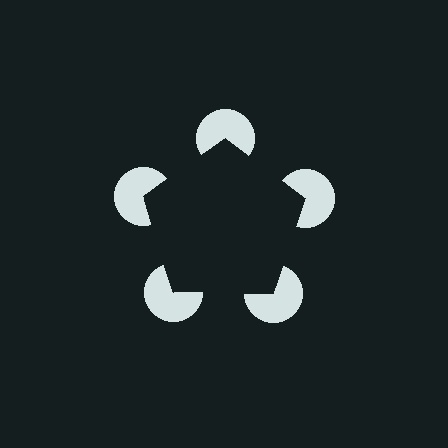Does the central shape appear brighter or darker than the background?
It typically appears slightly darker than the background, even though no actual brightness change is drawn.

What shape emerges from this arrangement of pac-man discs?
An illusory pentagon — its edges are inferred from the aligned wedge cuts in the pac-man discs, not physically drawn.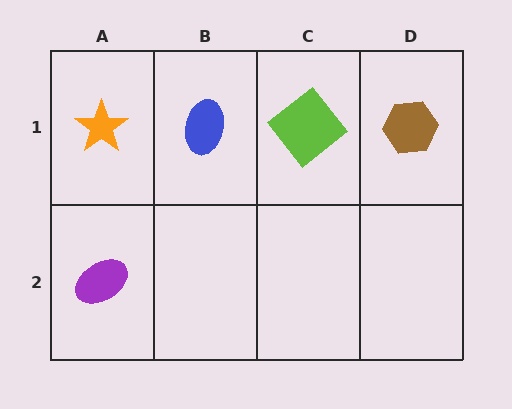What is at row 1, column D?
A brown hexagon.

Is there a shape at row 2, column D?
No, that cell is empty.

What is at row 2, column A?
A purple ellipse.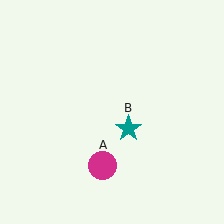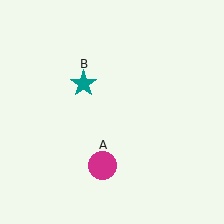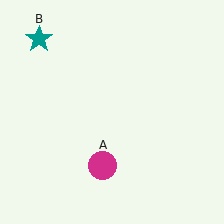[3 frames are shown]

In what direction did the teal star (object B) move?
The teal star (object B) moved up and to the left.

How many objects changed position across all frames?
1 object changed position: teal star (object B).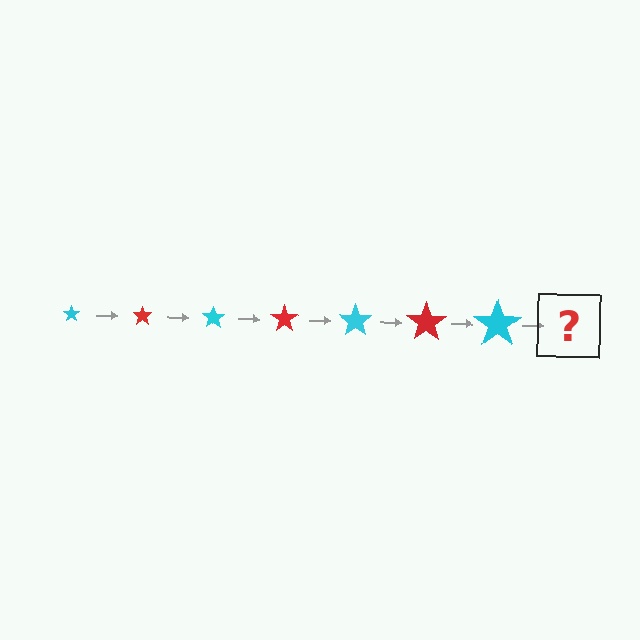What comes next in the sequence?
The next element should be a red star, larger than the previous one.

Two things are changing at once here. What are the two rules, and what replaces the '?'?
The two rules are that the star grows larger each step and the color cycles through cyan and red. The '?' should be a red star, larger than the previous one.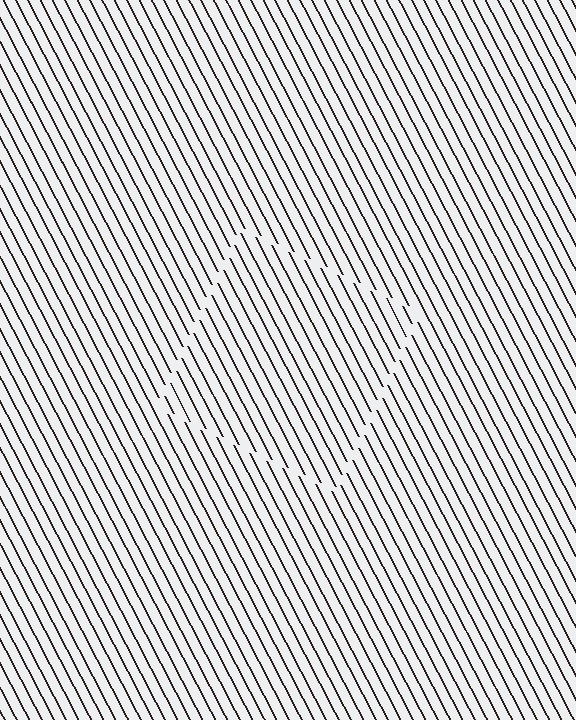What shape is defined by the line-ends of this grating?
An illusory square. The interior of the shape contains the same grating, shifted by half a period — the contour is defined by the phase discontinuity where line-ends from the inner and outer gratings abut.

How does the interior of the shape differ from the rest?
The interior of the shape contains the same grating, shifted by half a period — the contour is defined by the phase discontinuity where line-ends from the inner and outer gratings abut.